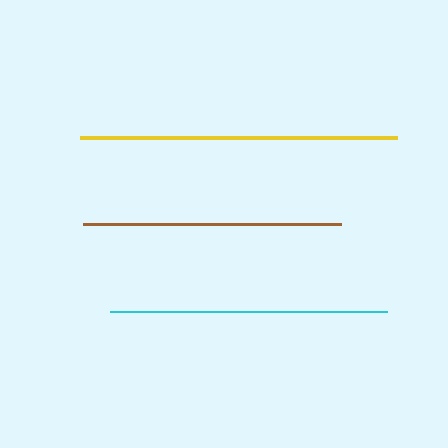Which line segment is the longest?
The yellow line is the longest at approximately 317 pixels.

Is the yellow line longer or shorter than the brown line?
The yellow line is longer than the brown line.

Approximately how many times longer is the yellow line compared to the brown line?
The yellow line is approximately 1.2 times the length of the brown line.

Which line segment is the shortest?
The brown line is the shortest at approximately 257 pixels.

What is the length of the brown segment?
The brown segment is approximately 257 pixels long.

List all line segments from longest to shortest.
From longest to shortest: yellow, cyan, brown.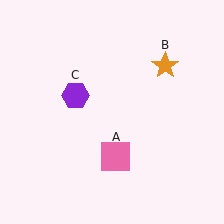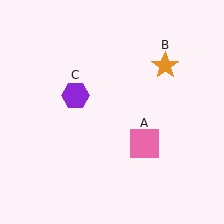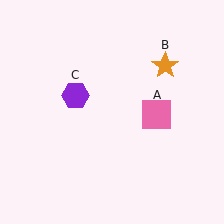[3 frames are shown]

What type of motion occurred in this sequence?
The pink square (object A) rotated counterclockwise around the center of the scene.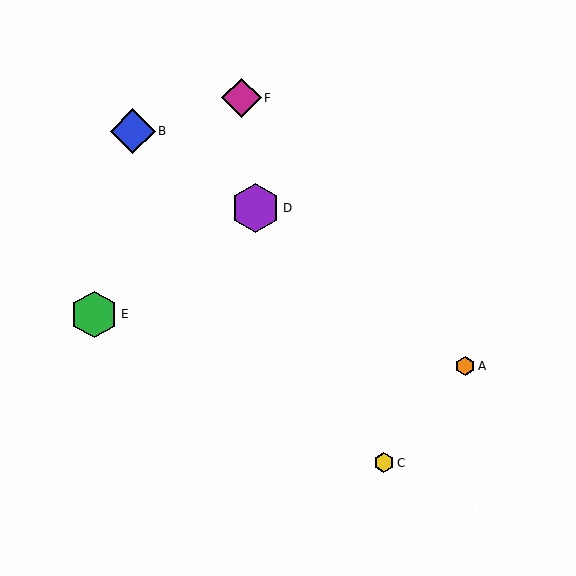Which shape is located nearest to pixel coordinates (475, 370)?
The orange hexagon (labeled A) at (465, 366) is nearest to that location.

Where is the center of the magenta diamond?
The center of the magenta diamond is at (241, 98).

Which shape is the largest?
The purple hexagon (labeled D) is the largest.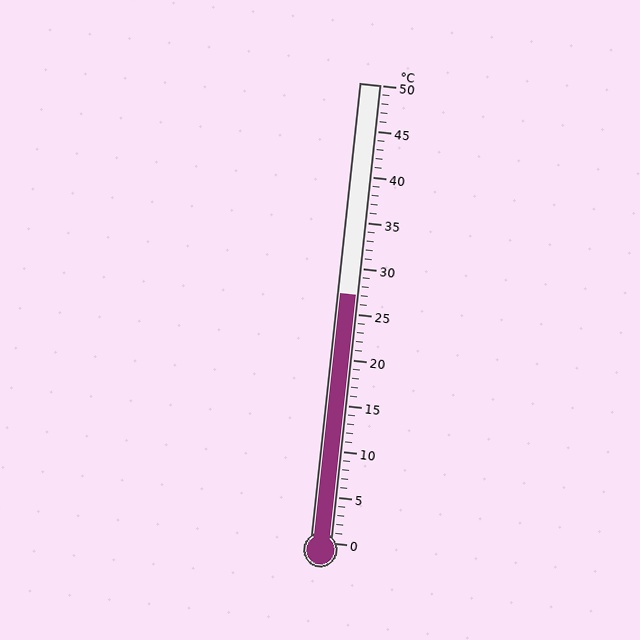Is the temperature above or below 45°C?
The temperature is below 45°C.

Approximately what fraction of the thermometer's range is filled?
The thermometer is filled to approximately 55% of its range.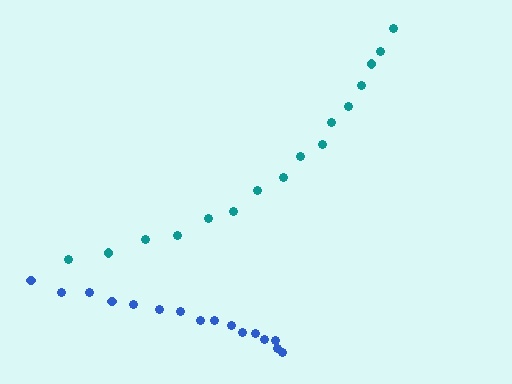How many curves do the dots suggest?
There are 2 distinct paths.